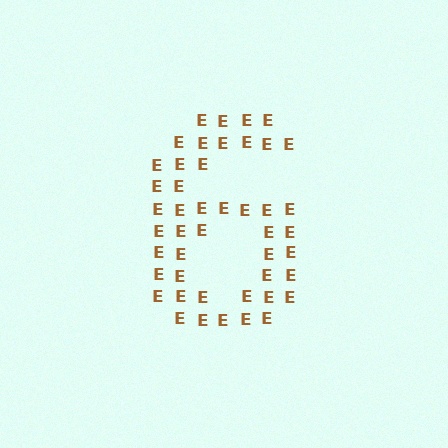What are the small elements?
The small elements are letter E's.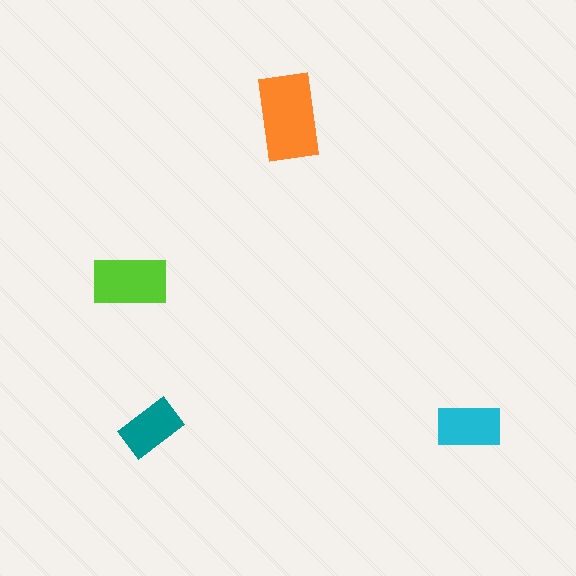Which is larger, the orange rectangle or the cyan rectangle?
The orange one.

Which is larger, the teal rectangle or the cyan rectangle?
The cyan one.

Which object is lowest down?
The teal rectangle is bottommost.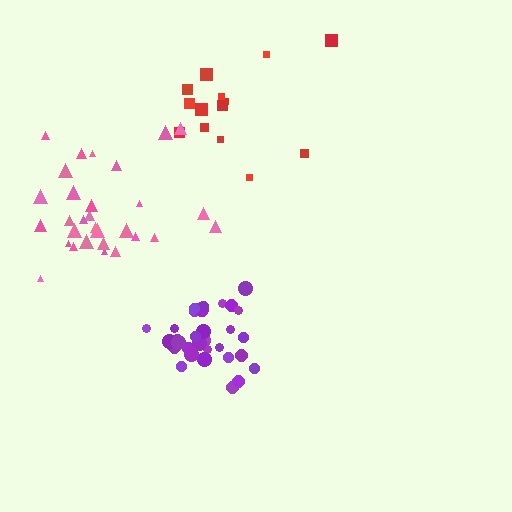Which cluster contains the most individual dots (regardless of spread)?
Purple (35).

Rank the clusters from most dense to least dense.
purple, pink, red.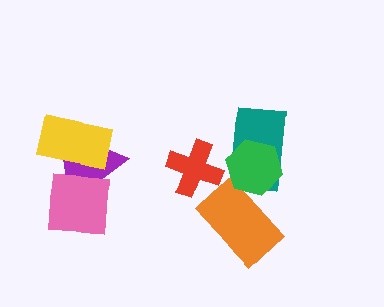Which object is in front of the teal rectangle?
The green hexagon is in front of the teal rectangle.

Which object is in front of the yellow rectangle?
The pink square is in front of the yellow rectangle.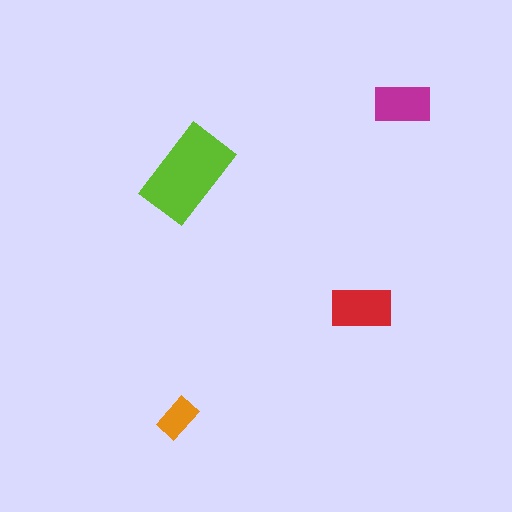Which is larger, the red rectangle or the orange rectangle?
The red one.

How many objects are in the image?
There are 4 objects in the image.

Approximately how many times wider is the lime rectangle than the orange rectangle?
About 2.5 times wider.